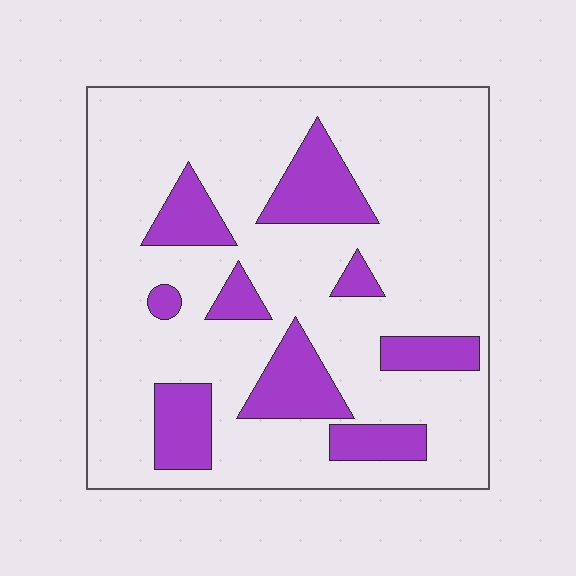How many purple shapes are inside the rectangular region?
9.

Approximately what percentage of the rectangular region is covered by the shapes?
Approximately 20%.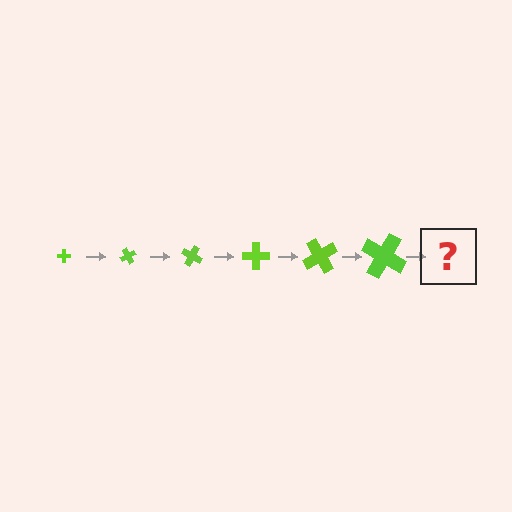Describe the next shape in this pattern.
It should be a cross, larger than the previous one and rotated 360 degrees from the start.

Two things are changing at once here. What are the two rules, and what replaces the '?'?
The two rules are that the cross grows larger each step and it rotates 60 degrees each step. The '?' should be a cross, larger than the previous one and rotated 360 degrees from the start.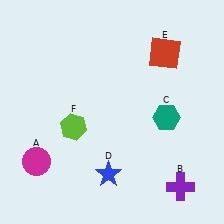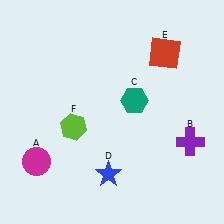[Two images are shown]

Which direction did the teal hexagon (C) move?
The teal hexagon (C) moved left.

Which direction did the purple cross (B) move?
The purple cross (B) moved up.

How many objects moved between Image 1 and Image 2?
2 objects moved between the two images.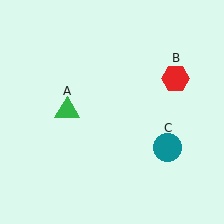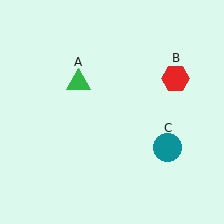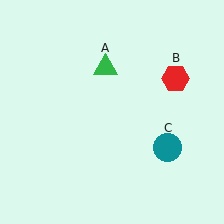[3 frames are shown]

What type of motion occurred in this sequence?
The green triangle (object A) rotated clockwise around the center of the scene.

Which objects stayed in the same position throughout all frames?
Red hexagon (object B) and teal circle (object C) remained stationary.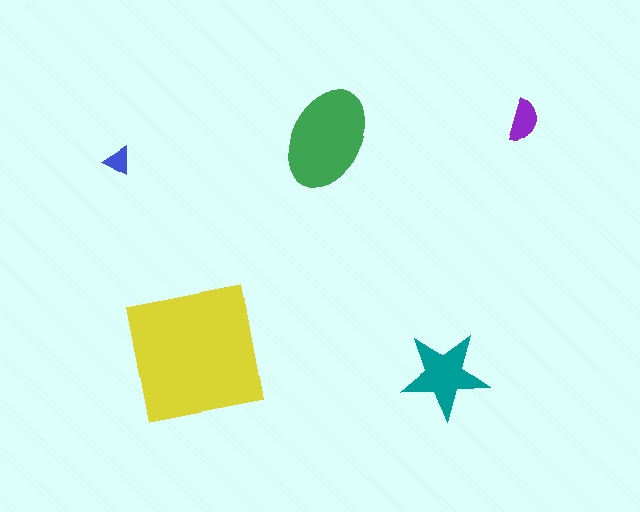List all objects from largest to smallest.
The yellow square, the green ellipse, the teal star, the purple semicircle, the blue triangle.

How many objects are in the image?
There are 5 objects in the image.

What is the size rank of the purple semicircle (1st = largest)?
4th.